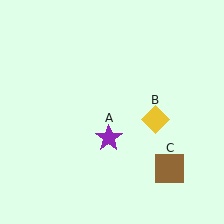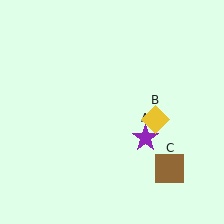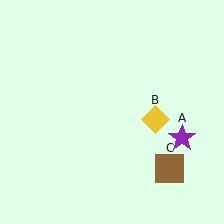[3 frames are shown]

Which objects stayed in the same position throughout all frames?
Yellow diamond (object B) and brown square (object C) remained stationary.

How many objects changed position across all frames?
1 object changed position: purple star (object A).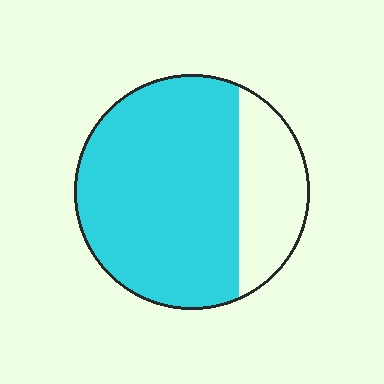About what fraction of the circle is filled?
About three quarters (3/4).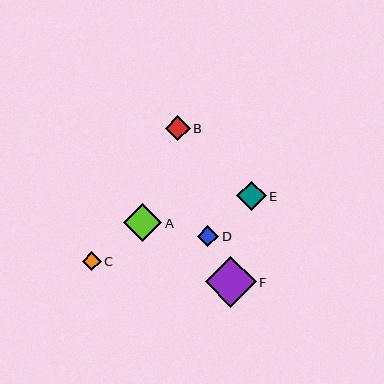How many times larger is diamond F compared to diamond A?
Diamond F is approximately 1.3 times the size of diamond A.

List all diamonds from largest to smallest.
From largest to smallest: F, A, E, B, D, C.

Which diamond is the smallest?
Diamond C is the smallest with a size of approximately 19 pixels.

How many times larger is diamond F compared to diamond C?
Diamond F is approximately 2.7 times the size of diamond C.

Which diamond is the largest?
Diamond F is the largest with a size of approximately 50 pixels.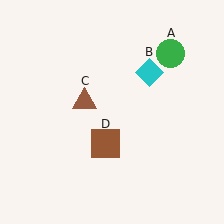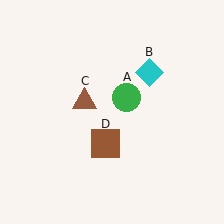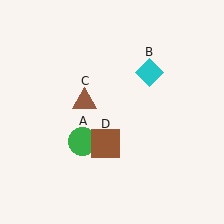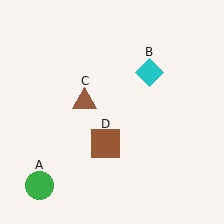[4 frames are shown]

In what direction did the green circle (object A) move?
The green circle (object A) moved down and to the left.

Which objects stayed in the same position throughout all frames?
Cyan diamond (object B) and brown triangle (object C) and brown square (object D) remained stationary.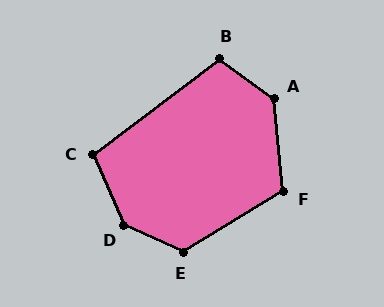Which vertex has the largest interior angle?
D, at approximately 138 degrees.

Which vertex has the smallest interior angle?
C, at approximately 104 degrees.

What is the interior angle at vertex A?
Approximately 132 degrees (obtuse).